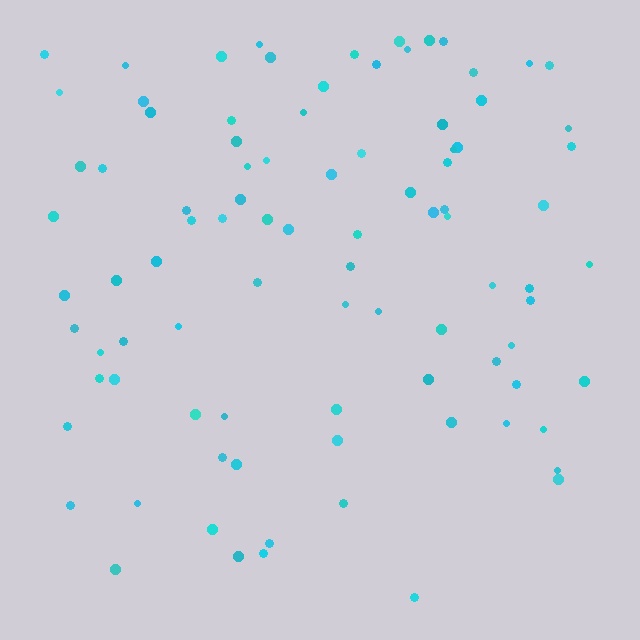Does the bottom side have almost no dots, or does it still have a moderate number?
Still a moderate number, just noticeably fewer than the top.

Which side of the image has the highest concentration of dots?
The top.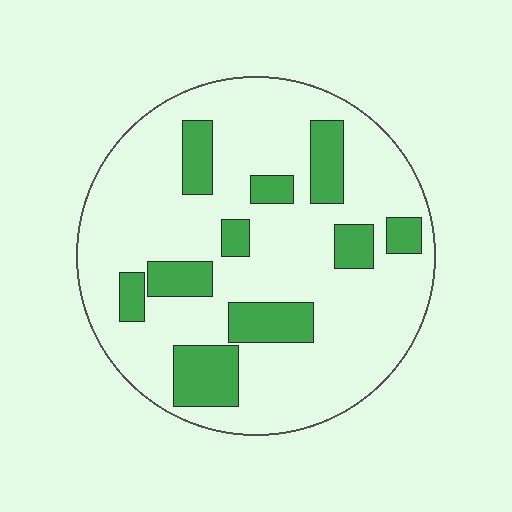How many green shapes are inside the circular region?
10.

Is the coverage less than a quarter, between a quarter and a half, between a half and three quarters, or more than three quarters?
Less than a quarter.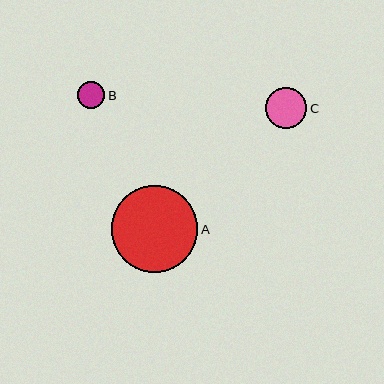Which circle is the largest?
Circle A is the largest with a size of approximately 87 pixels.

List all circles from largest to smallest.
From largest to smallest: A, C, B.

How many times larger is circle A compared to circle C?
Circle A is approximately 2.1 times the size of circle C.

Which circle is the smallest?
Circle B is the smallest with a size of approximately 27 pixels.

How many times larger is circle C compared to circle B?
Circle C is approximately 1.5 times the size of circle B.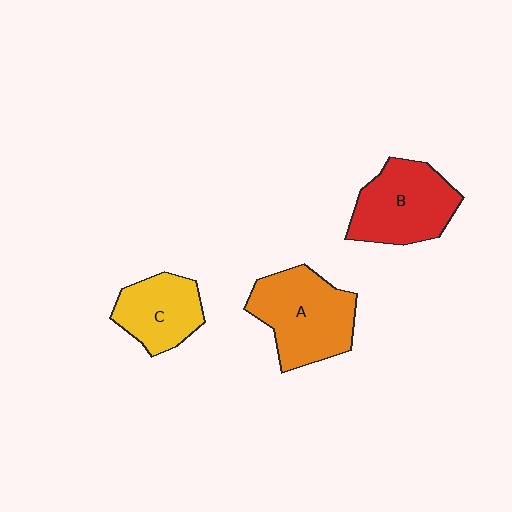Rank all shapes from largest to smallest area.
From largest to smallest: A (orange), B (red), C (yellow).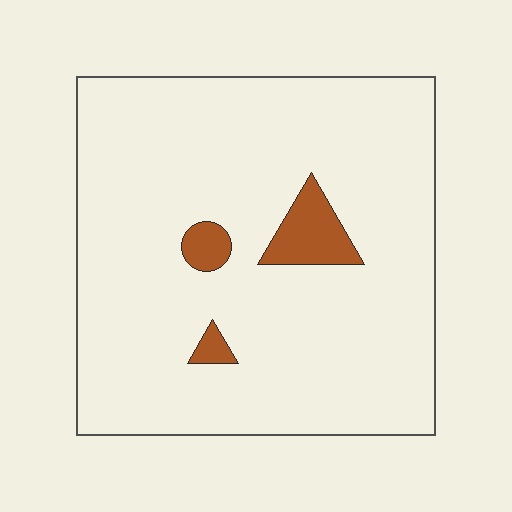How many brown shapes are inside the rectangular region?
3.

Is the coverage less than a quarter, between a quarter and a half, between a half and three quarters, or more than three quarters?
Less than a quarter.